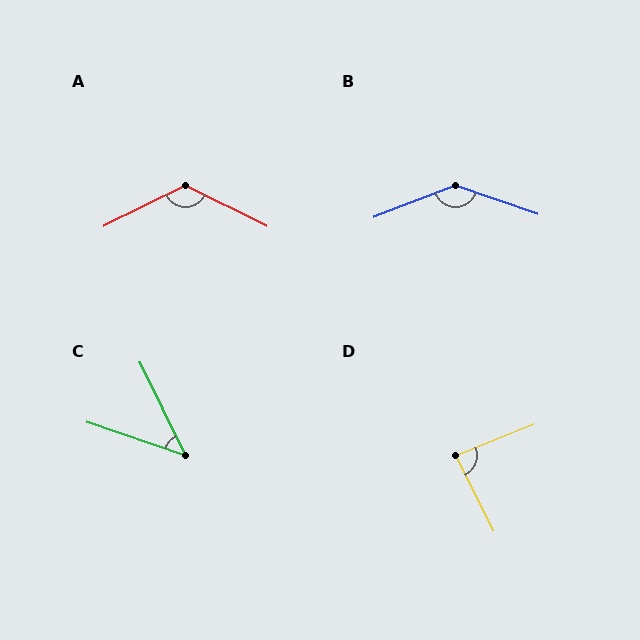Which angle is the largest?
B, at approximately 140 degrees.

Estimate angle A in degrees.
Approximately 127 degrees.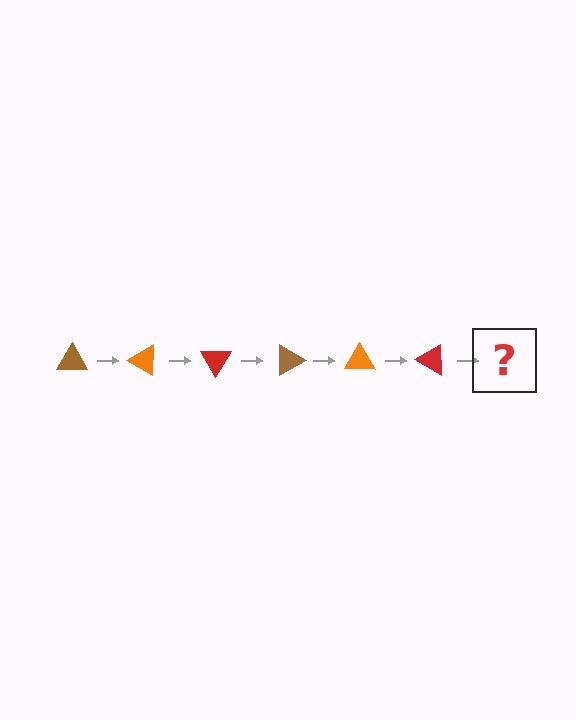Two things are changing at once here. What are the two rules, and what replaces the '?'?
The two rules are that it rotates 30 degrees each step and the color cycles through brown, orange, and red. The '?' should be a brown triangle, rotated 180 degrees from the start.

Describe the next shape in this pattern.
It should be a brown triangle, rotated 180 degrees from the start.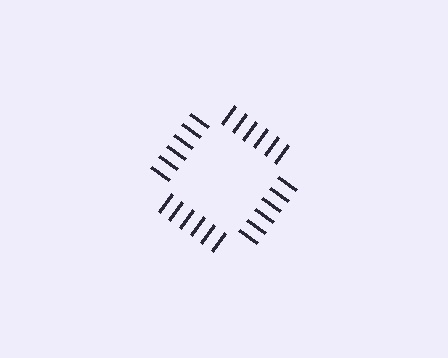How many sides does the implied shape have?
4 sides — the line-ends trace a square.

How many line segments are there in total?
24 — 6 along each of the 4 edges.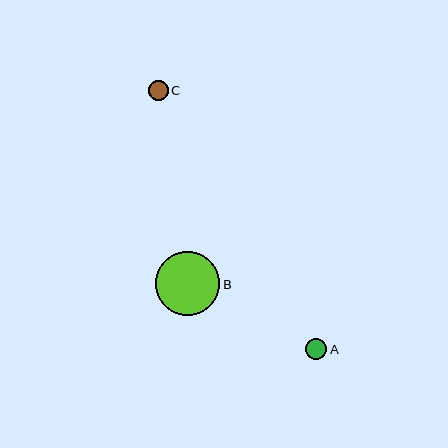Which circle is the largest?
Circle B is the largest with a size of approximately 64 pixels.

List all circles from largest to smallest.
From largest to smallest: B, A, C.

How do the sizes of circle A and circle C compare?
Circle A and circle C are approximately the same size.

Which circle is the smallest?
Circle C is the smallest with a size of approximately 20 pixels.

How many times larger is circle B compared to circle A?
Circle B is approximately 3.0 times the size of circle A.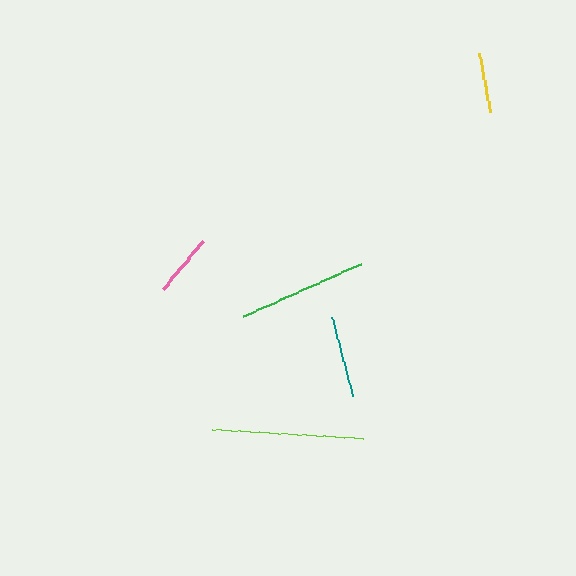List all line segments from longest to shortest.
From longest to shortest: lime, green, teal, pink, yellow.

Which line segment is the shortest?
The yellow line is the shortest at approximately 60 pixels.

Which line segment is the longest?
The lime line is the longest at approximately 152 pixels.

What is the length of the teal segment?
The teal segment is approximately 82 pixels long.